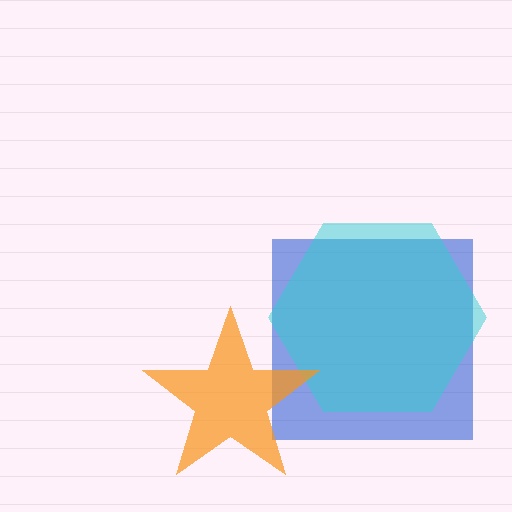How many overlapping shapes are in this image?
There are 3 overlapping shapes in the image.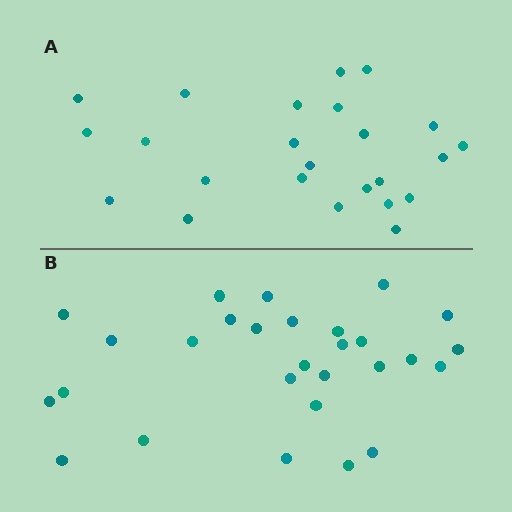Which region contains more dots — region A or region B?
Region B (the bottom region) has more dots.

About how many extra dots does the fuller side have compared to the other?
Region B has about 4 more dots than region A.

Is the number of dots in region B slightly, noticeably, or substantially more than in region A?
Region B has only slightly more — the two regions are fairly close. The ratio is roughly 1.2 to 1.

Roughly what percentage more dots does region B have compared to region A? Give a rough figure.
About 15% more.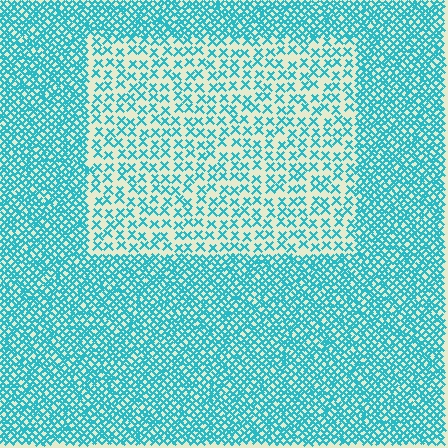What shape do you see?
I see a rectangle.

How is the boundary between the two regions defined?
The boundary is defined by a change in element density (approximately 2.5x ratio). All elements are the same color, size, and shape.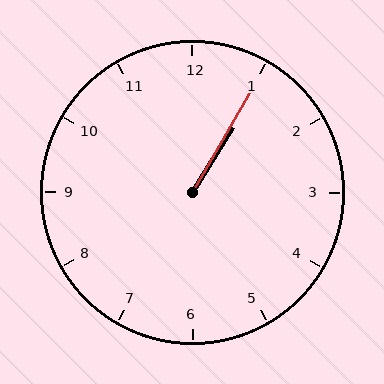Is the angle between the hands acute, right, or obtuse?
It is acute.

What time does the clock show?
1:05.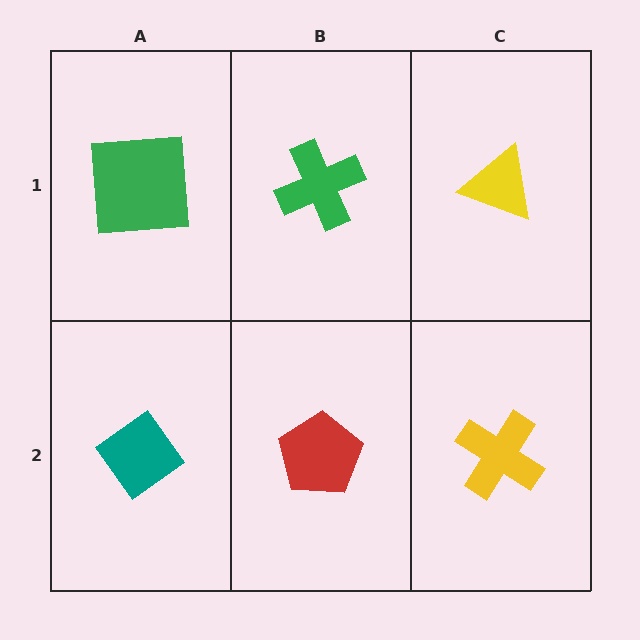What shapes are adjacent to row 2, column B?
A green cross (row 1, column B), a teal diamond (row 2, column A), a yellow cross (row 2, column C).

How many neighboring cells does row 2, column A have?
2.